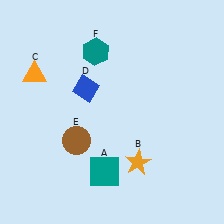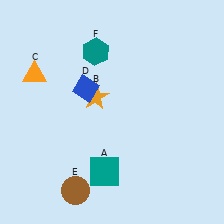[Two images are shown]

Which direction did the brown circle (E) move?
The brown circle (E) moved down.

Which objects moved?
The objects that moved are: the orange star (B), the brown circle (E).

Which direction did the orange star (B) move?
The orange star (B) moved up.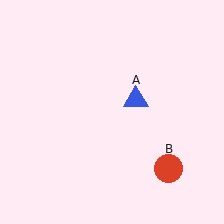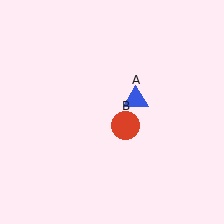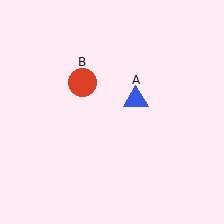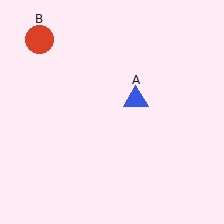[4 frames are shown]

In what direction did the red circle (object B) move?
The red circle (object B) moved up and to the left.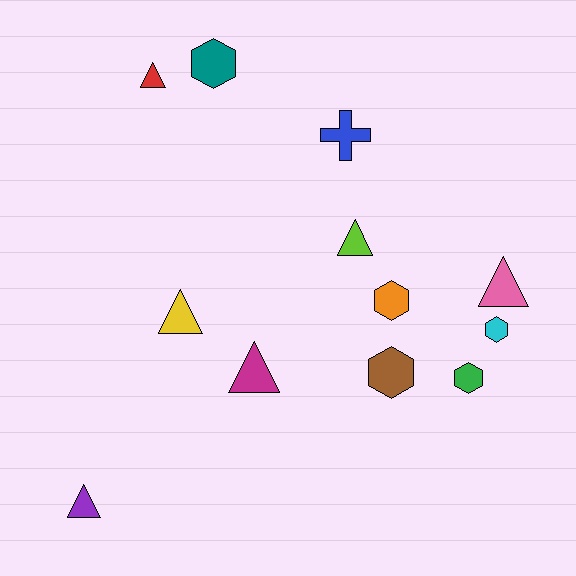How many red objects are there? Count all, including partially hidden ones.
There is 1 red object.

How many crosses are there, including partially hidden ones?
There is 1 cross.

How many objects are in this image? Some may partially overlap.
There are 12 objects.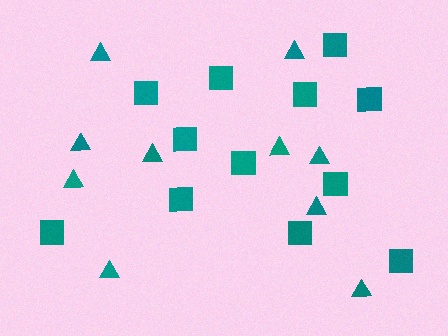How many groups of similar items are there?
There are 2 groups: one group of squares (12) and one group of triangles (10).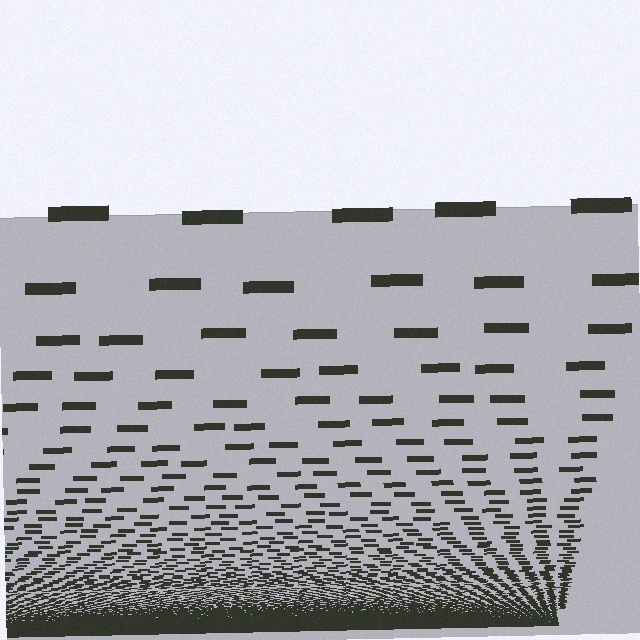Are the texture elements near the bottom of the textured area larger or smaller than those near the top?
Smaller. The gradient is inverted — elements near the bottom are smaller and denser.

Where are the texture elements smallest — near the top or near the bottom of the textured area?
Near the bottom.